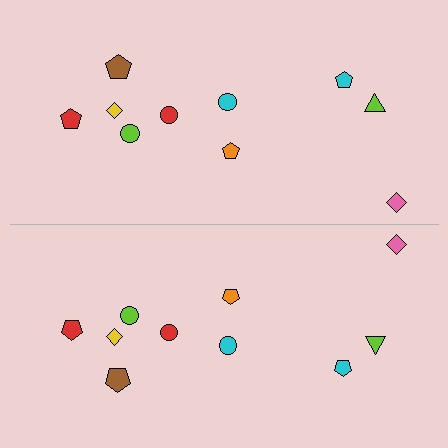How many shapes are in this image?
There are 20 shapes in this image.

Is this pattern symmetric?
Yes, this pattern has bilateral (reflection) symmetry.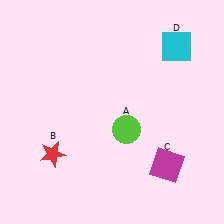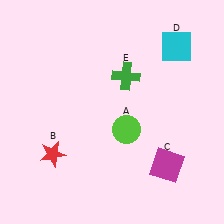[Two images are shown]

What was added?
A green cross (E) was added in Image 2.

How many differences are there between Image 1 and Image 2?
There is 1 difference between the two images.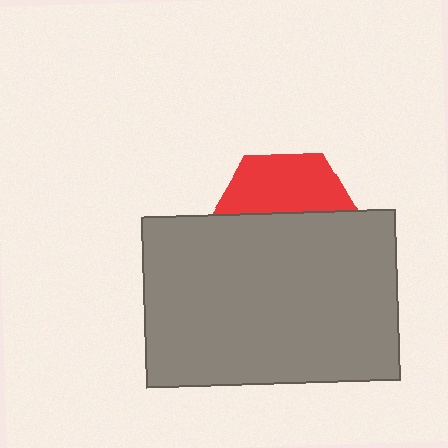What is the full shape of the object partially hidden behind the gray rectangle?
The partially hidden object is a red hexagon.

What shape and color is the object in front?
The object in front is a gray rectangle.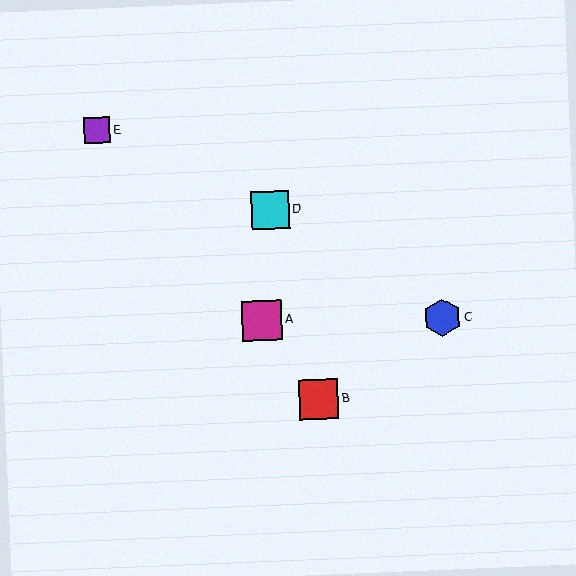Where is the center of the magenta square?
The center of the magenta square is at (262, 320).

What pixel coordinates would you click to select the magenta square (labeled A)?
Click at (262, 320) to select the magenta square A.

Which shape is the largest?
The magenta square (labeled A) is the largest.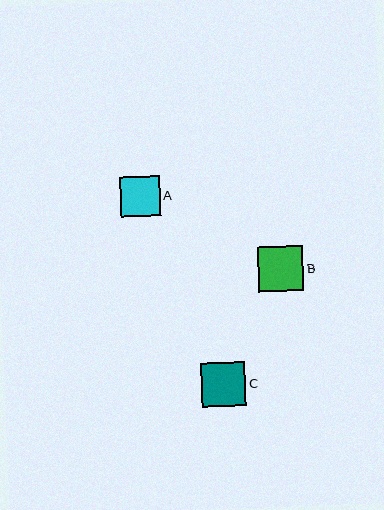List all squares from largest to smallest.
From largest to smallest: B, C, A.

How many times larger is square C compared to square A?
Square C is approximately 1.1 times the size of square A.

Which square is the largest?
Square B is the largest with a size of approximately 45 pixels.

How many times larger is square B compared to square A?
Square B is approximately 1.1 times the size of square A.